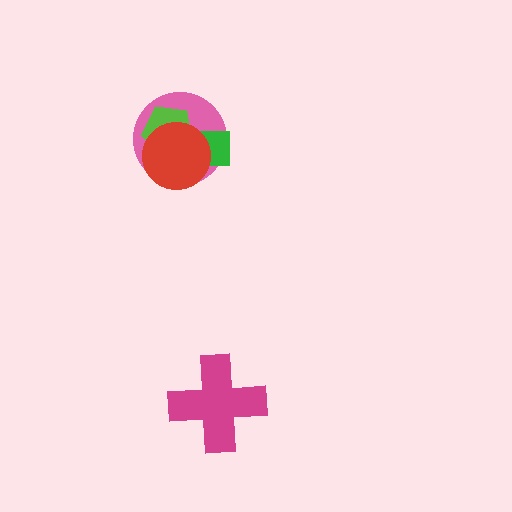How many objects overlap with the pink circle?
3 objects overlap with the pink circle.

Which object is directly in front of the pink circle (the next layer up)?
The lime pentagon is directly in front of the pink circle.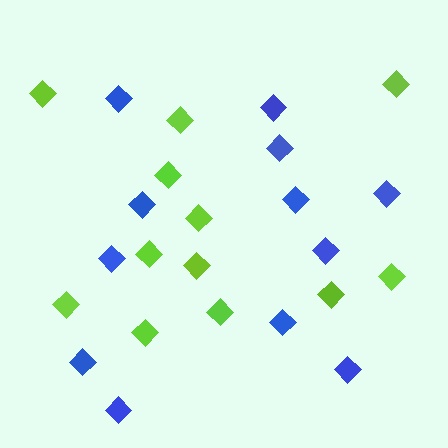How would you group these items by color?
There are 2 groups: one group of blue diamonds (12) and one group of lime diamonds (12).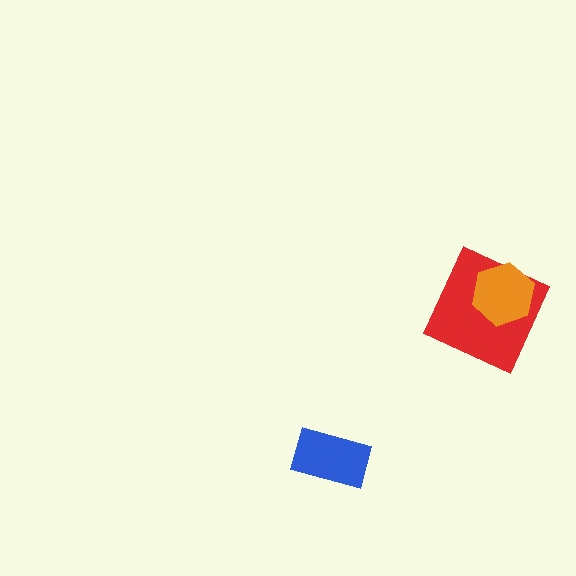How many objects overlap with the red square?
1 object overlaps with the red square.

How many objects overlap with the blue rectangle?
0 objects overlap with the blue rectangle.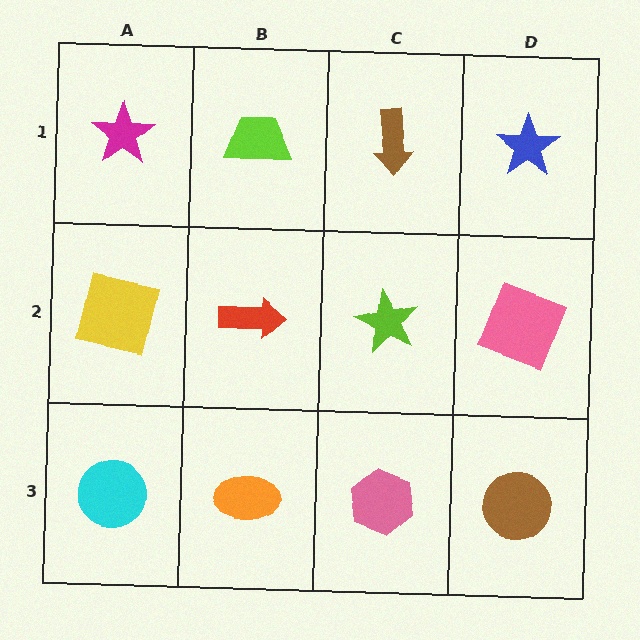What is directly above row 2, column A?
A magenta star.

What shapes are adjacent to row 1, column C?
A lime star (row 2, column C), a lime trapezoid (row 1, column B), a blue star (row 1, column D).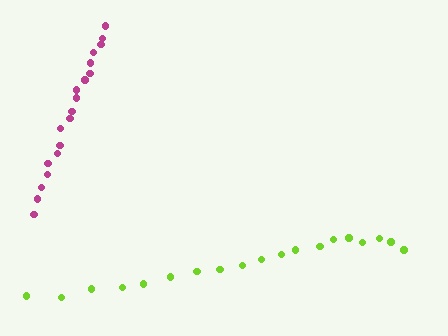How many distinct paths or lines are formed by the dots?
There are 2 distinct paths.